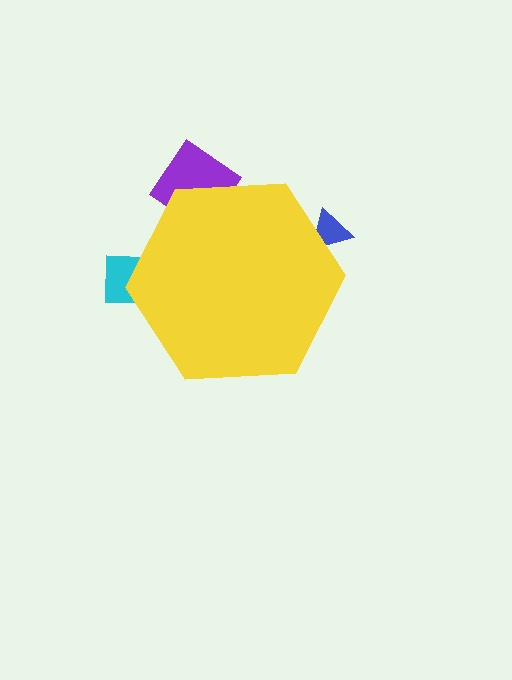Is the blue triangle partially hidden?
Yes, the blue triangle is partially hidden behind the yellow hexagon.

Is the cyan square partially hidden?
Yes, the cyan square is partially hidden behind the yellow hexagon.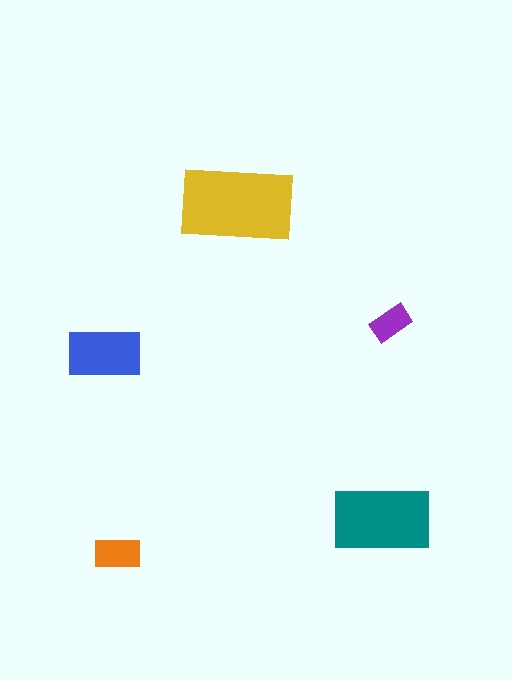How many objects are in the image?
There are 5 objects in the image.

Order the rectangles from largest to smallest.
the yellow one, the teal one, the blue one, the orange one, the purple one.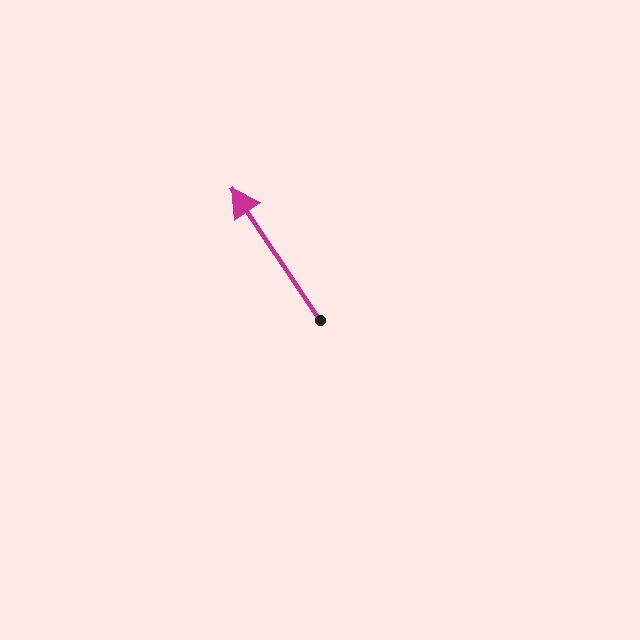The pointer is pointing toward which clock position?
Roughly 11 o'clock.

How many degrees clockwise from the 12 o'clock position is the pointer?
Approximately 326 degrees.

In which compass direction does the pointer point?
Northwest.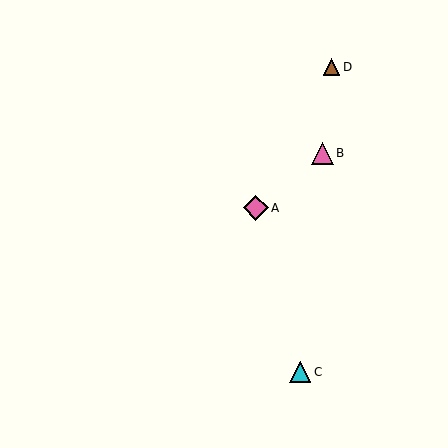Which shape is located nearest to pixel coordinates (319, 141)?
The pink triangle (labeled B) at (323, 153) is nearest to that location.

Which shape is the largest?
The pink diamond (labeled A) is the largest.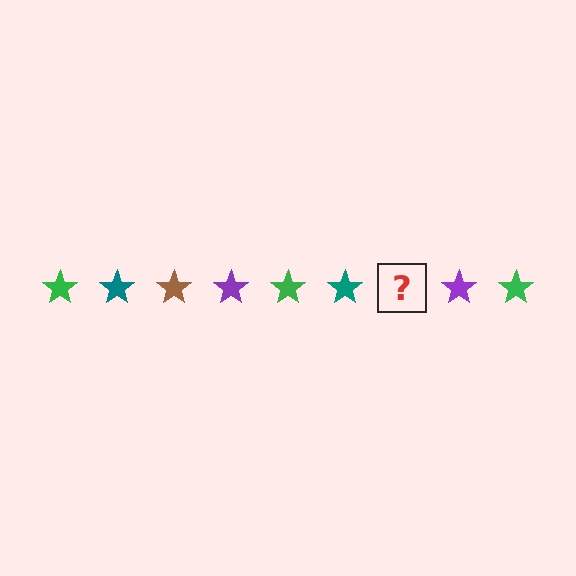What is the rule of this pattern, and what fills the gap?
The rule is that the pattern cycles through green, teal, brown, purple stars. The gap should be filled with a brown star.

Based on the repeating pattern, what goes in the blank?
The blank should be a brown star.